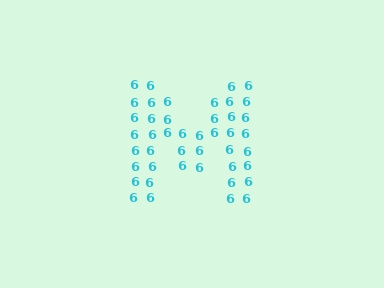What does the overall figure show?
The overall figure shows the letter M.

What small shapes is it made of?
It is made of small digit 6's.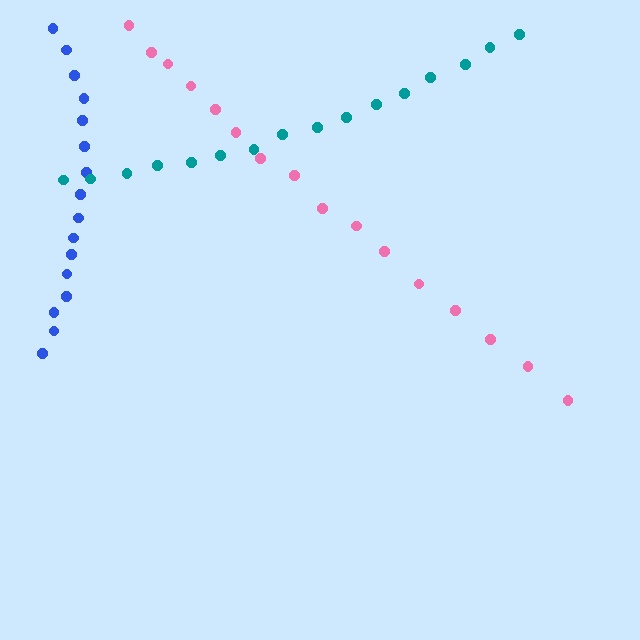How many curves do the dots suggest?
There are 3 distinct paths.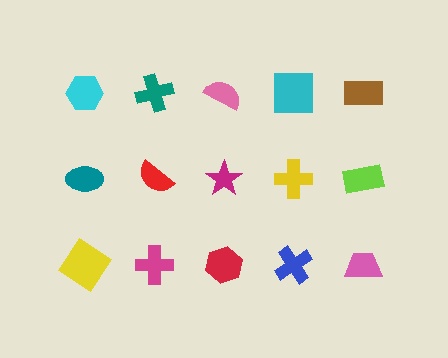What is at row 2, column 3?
A magenta star.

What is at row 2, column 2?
A red semicircle.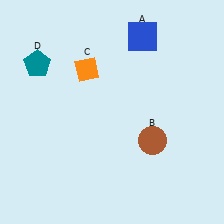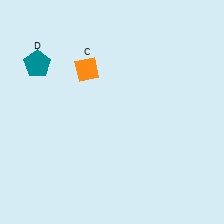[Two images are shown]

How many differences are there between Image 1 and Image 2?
There are 2 differences between the two images.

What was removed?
The brown circle (B), the blue square (A) were removed in Image 2.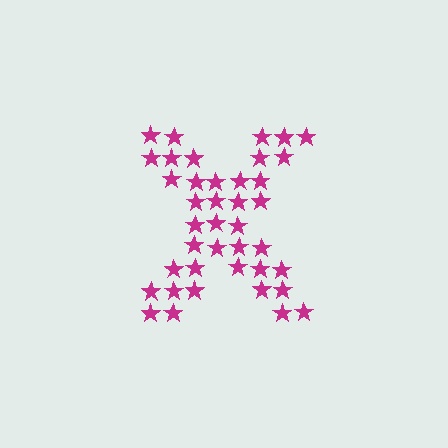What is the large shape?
The large shape is the letter X.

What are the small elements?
The small elements are stars.